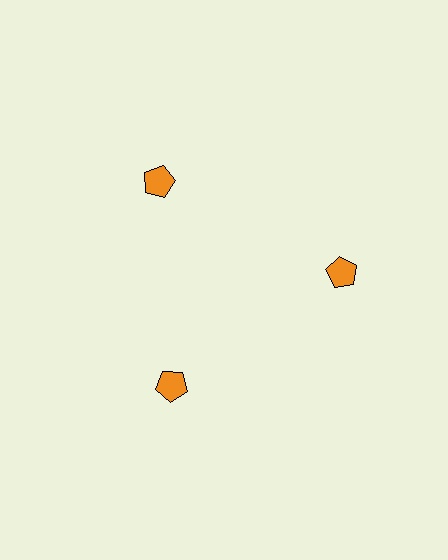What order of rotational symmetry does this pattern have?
This pattern has 3-fold rotational symmetry.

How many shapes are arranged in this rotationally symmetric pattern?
There are 3 shapes, arranged in 3 groups of 1.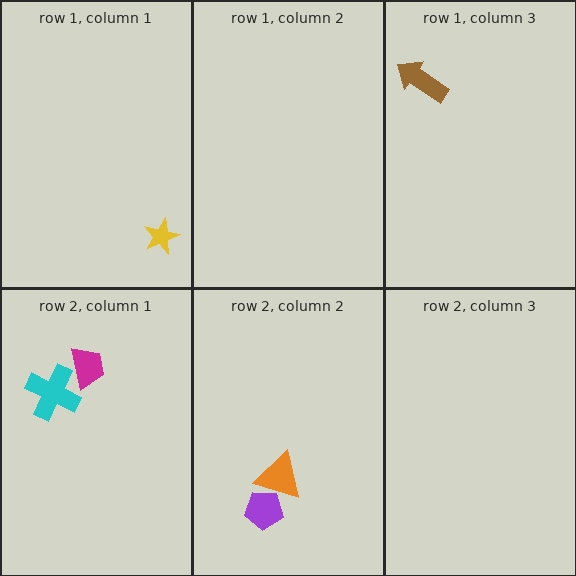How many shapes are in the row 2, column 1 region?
2.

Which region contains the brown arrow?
The row 1, column 3 region.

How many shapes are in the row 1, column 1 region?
1.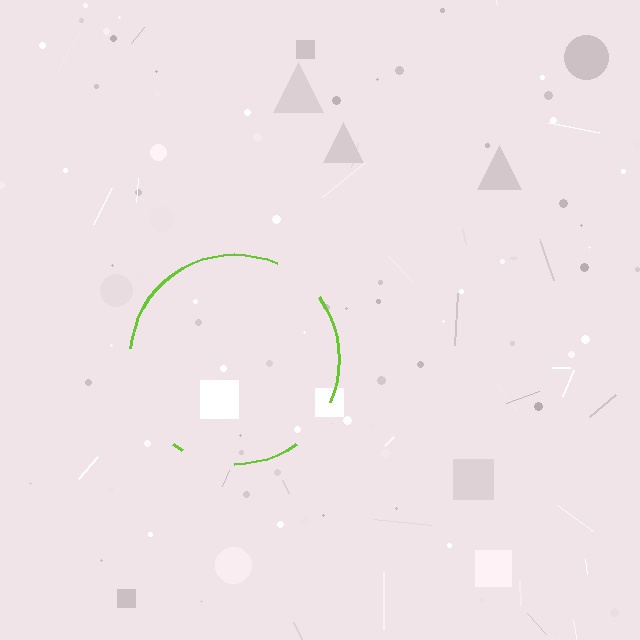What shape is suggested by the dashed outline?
The dashed outline suggests a circle.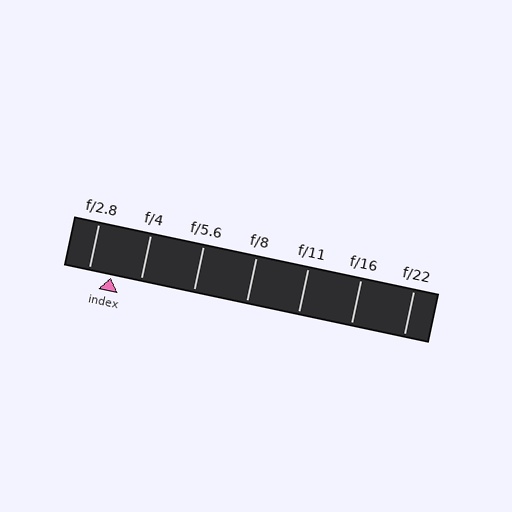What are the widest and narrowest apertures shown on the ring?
The widest aperture shown is f/2.8 and the narrowest is f/22.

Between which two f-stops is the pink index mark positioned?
The index mark is between f/2.8 and f/4.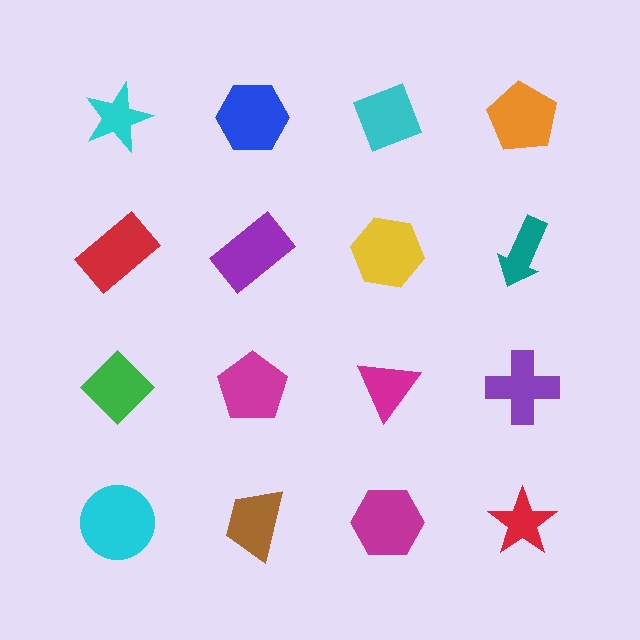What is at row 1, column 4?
An orange pentagon.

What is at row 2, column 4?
A teal arrow.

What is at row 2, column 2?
A purple rectangle.